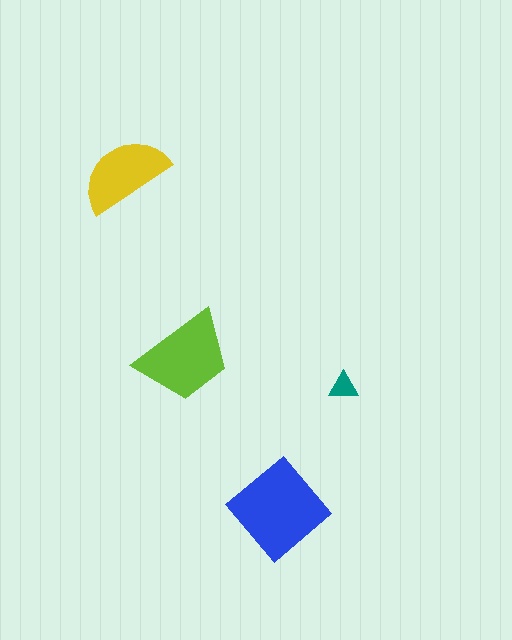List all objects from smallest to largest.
The teal triangle, the yellow semicircle, the lime trapezoid, the blue diamond.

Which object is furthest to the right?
The teal triangle is rightmost.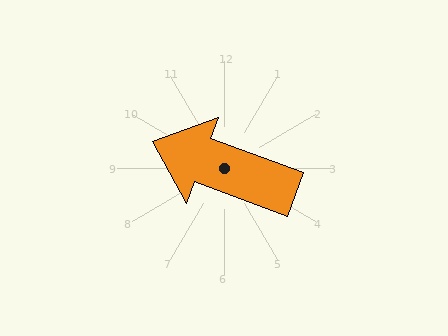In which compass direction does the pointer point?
West.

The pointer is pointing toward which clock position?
Roughly 10 o'clock.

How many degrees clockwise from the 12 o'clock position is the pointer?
Approximately 290 degrees.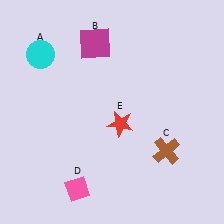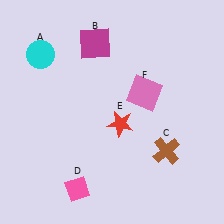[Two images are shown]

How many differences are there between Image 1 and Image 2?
There is 1 difference between the two images.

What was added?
A pink square (F) was added in Image 2.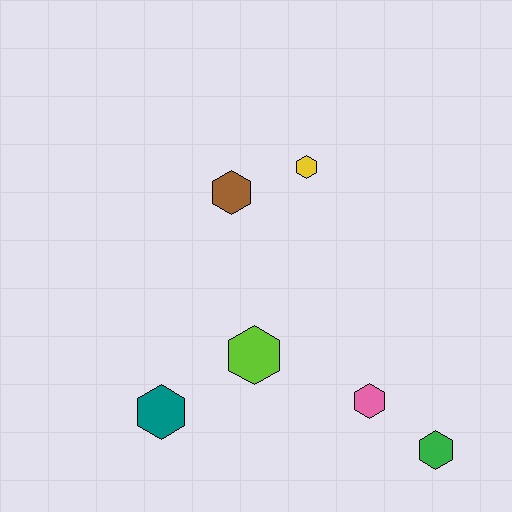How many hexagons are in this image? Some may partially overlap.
There are 6 hexagons.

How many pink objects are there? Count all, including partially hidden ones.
There is 1 pink object.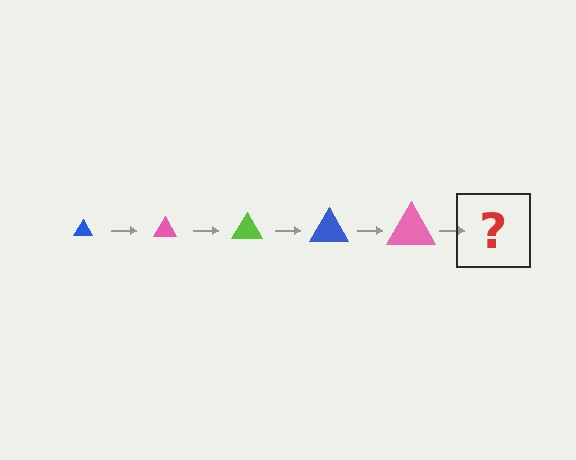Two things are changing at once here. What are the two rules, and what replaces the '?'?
The two rules are that the triangle grows larger each step and the color cycles through blue, pink, and lime. The '?' should be a lime triangle, larger than the previous one.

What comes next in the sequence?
The next element should be a lime triangle, larger than the previous one.